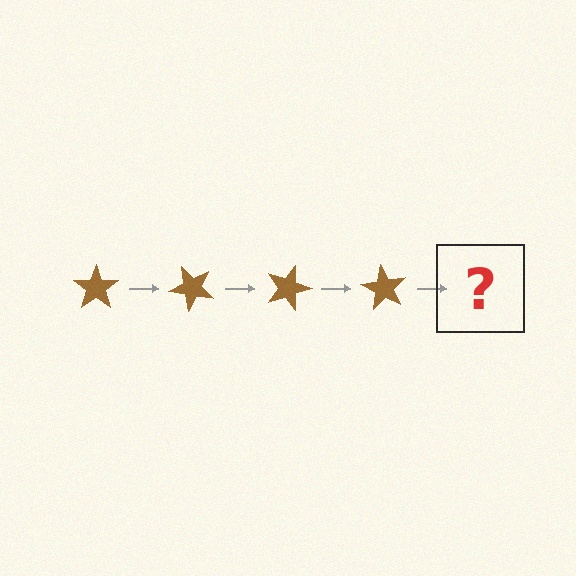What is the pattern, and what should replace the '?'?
The pattern is that the star rotates 45 degrees each step. The '?' should be a brown star rotated 180 degrees.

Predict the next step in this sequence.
The next step is a brown star rotated 180 degrees.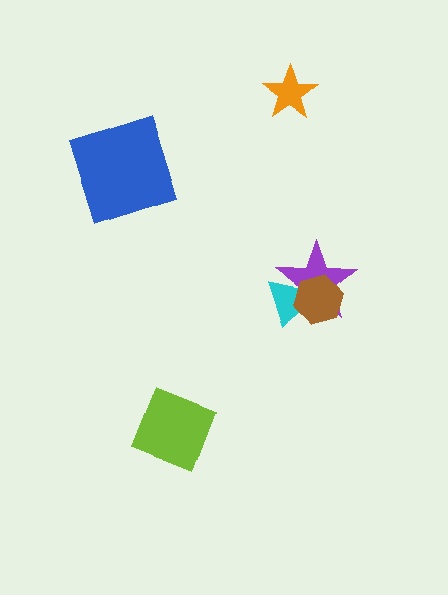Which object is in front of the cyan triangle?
The brown hexagon is in front of the cyan triangle.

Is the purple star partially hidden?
Yes, it is partially covered by another shape.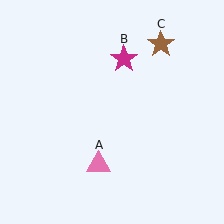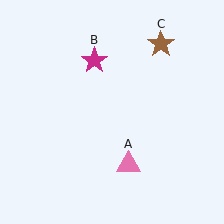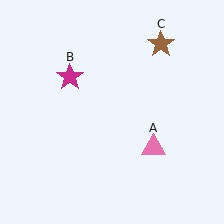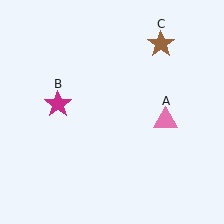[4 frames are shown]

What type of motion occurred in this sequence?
The pink triangle (object A), magenta star (object B) rotated counterclockwise around the center of the scene.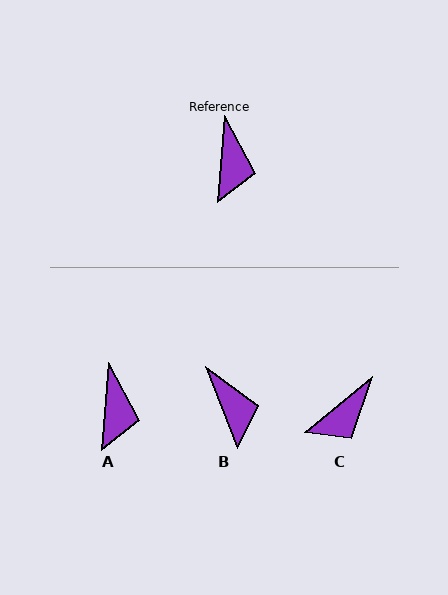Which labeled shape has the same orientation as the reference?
A.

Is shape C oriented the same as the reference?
No, it is off by about 46 degrees.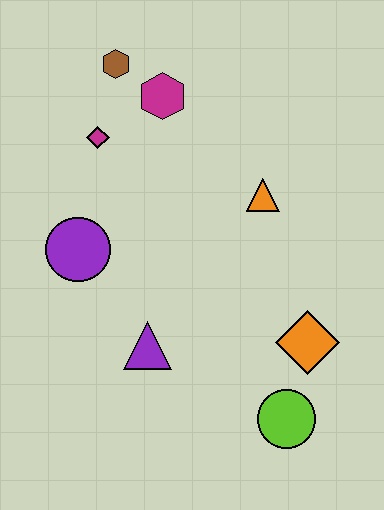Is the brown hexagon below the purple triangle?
No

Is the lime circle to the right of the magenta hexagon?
Yes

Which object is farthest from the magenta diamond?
The lime circle is farthest from the magenta diamond.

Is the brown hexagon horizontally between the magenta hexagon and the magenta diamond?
Yes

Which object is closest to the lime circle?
The orange diamond is closest to the lime circle.